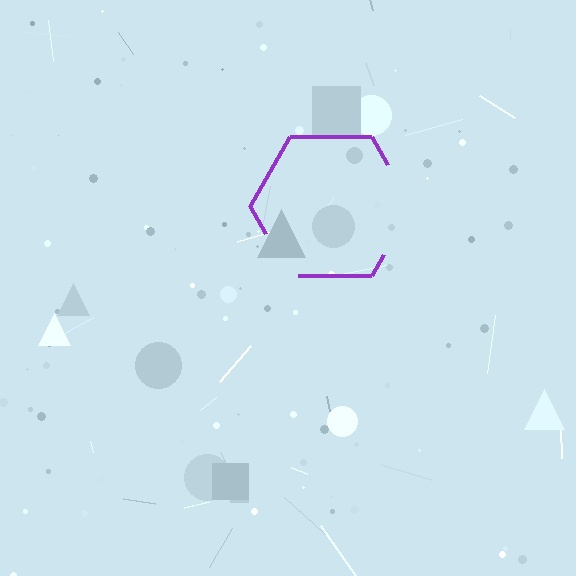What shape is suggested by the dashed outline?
The dashed outline suggests a hexagon.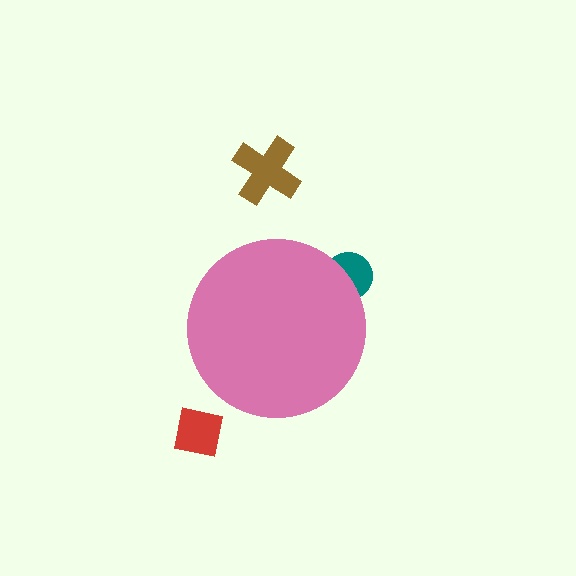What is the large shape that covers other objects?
A pink circle.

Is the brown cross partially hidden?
No, the brown cross is fully visible.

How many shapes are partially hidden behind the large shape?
1 shape is partially hidden.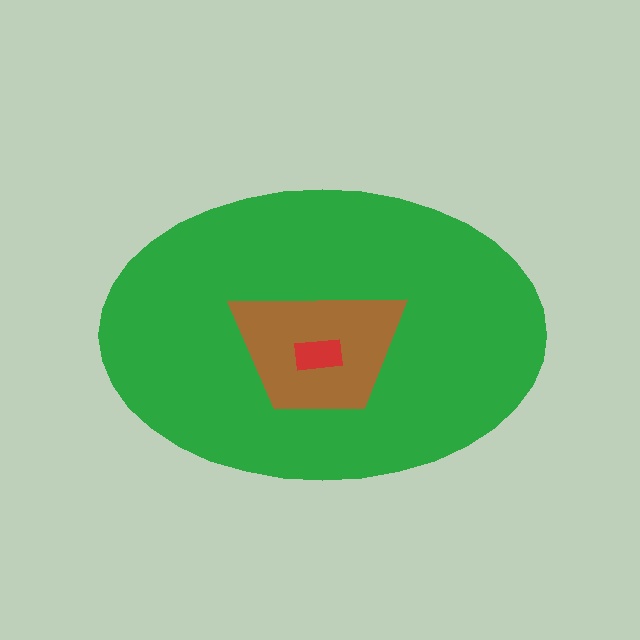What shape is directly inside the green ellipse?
The brown trapezoid.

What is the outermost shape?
The green ellipse.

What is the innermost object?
The red rectangle.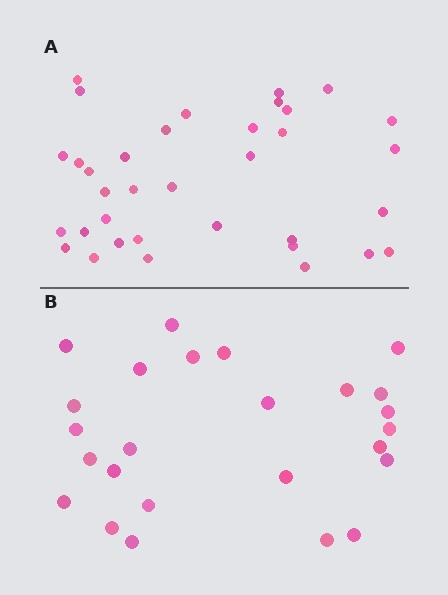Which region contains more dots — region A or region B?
Region A (the top region) has more dots.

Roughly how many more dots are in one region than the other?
Region A has roughly 10 or so more dots than region B.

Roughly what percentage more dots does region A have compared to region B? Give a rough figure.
About 40% more.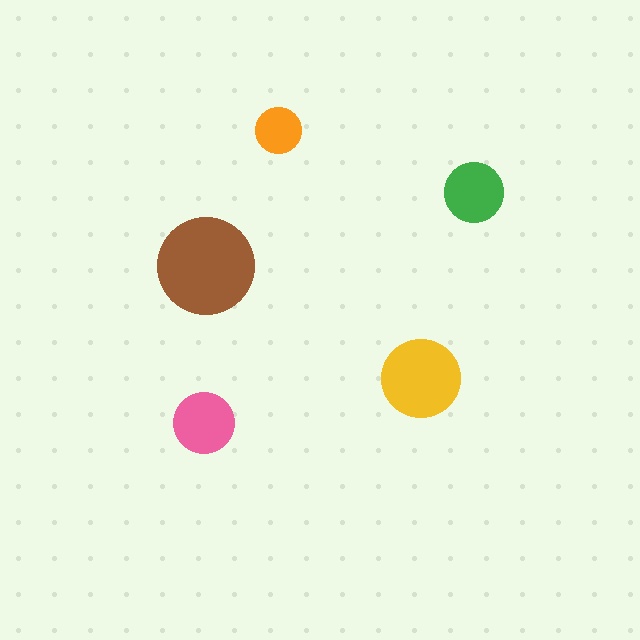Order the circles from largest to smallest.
the brown one, the yellow one, the pink one, the green one, the orange one.